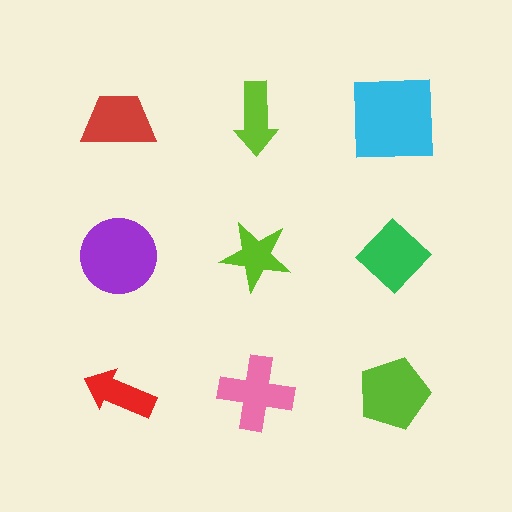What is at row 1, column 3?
A cyan square.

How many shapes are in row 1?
3 shapes.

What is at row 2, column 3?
A green diamond.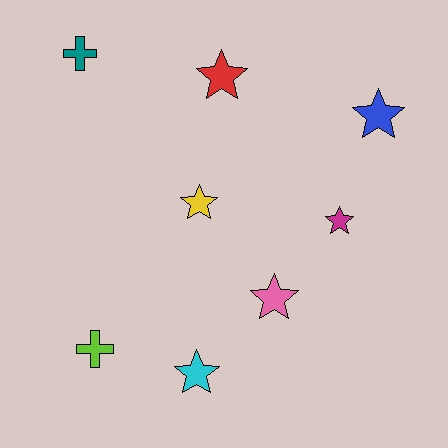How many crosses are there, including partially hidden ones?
There are 2 crosses.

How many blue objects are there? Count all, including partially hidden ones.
There is 1 blue object.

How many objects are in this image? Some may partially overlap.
There are 8 objects.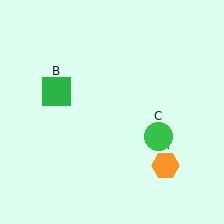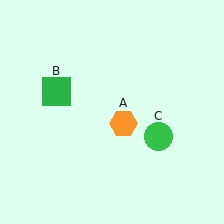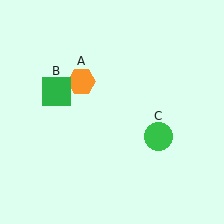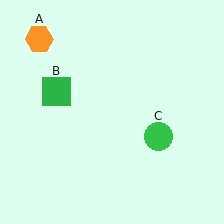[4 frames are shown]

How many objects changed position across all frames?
1 object changed position: orange hexagon (object A).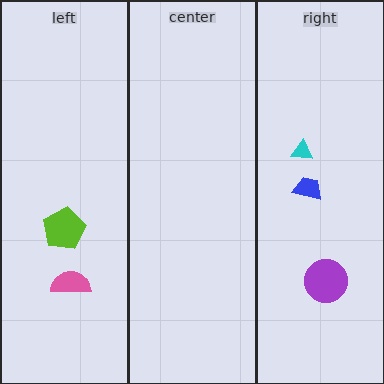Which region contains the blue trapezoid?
The right region.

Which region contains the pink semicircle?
The left region.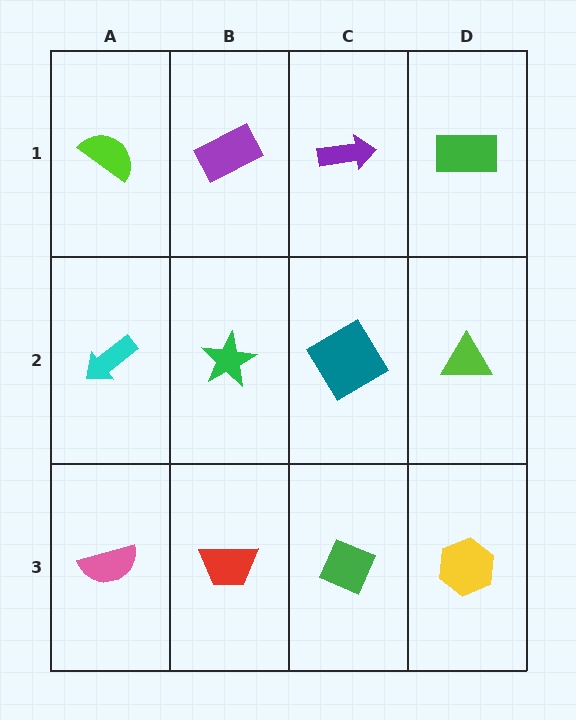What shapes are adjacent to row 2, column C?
A purple arrow (row 1, column C), a green diamond (row 3, column C), a green star (row 2, column B), a lime triangle (row 2, column D).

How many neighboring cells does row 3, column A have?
2.